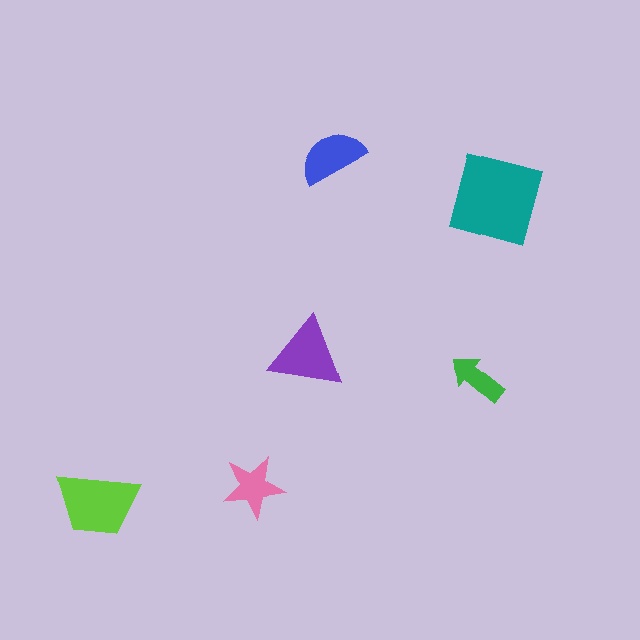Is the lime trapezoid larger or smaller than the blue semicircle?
Larger.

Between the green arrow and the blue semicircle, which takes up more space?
The blue semicircle.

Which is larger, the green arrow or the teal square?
The teal square.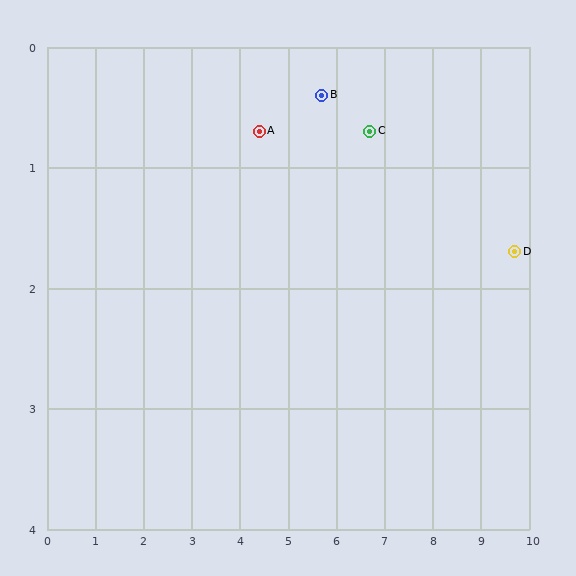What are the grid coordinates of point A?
Point A is at approximately (4.4, 0.7).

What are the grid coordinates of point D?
Point D is at approximately (9.7, 1.7).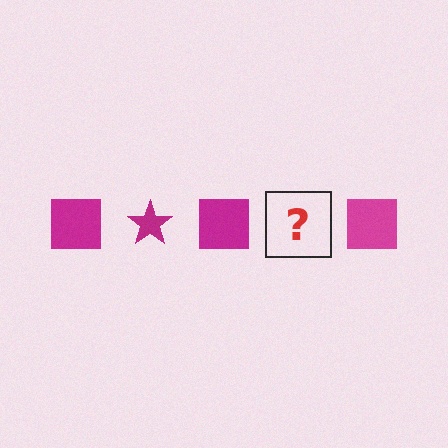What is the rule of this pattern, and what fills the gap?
The rule is that the pattern cycles through square, star shapes in magenta. The gap should be filled with a magenta star.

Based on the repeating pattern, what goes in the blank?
The blank should be a magenta star.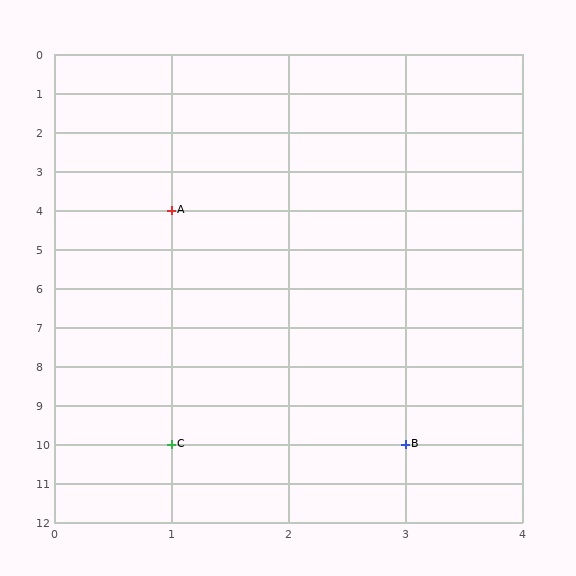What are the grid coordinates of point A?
Point A is at grid coordinates (1, 4).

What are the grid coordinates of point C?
Point C is at grid coordinates (1, 10).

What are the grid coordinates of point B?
Point B is at grid coordinates (3, 10).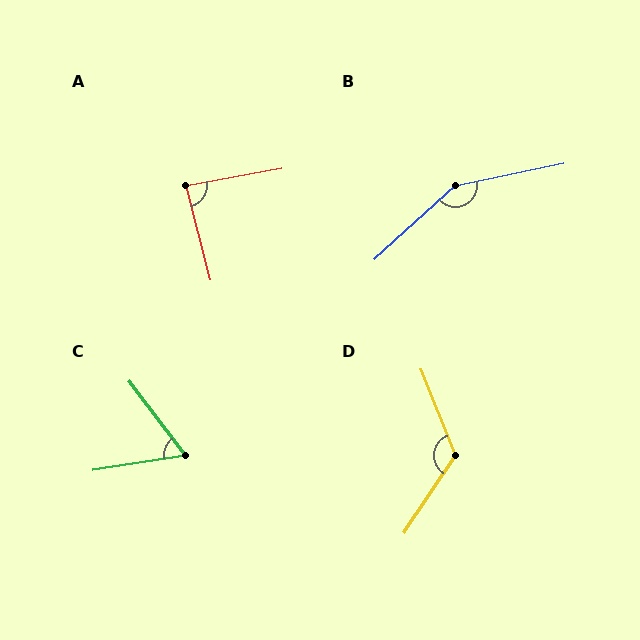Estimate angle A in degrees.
Approximately 86 degrees.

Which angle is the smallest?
C, at approximately 61 degrees.